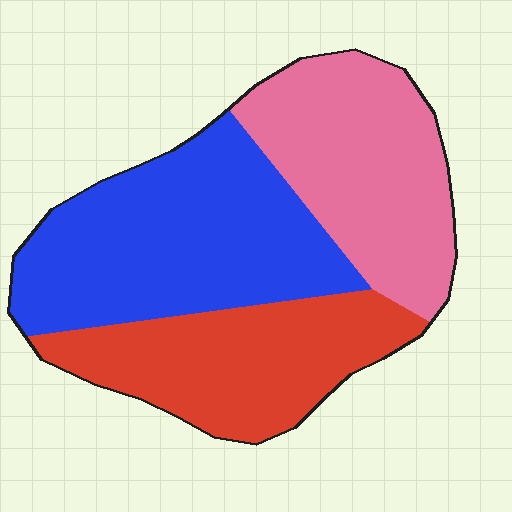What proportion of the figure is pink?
Pink takes up between a quarter and a half of the figure.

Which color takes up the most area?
Blue, at roughly 40%.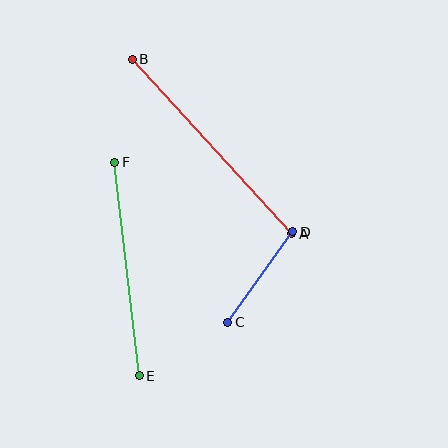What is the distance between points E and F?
The distance is approximately 215 pixels.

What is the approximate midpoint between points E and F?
The midpoint is at approximately (127, 269) pixels.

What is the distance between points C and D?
The distance is approximately 112 pixels.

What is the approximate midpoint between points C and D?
The midpoint is at approximately (260, 277) pixels.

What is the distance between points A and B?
The distance is approximately 236 pixels.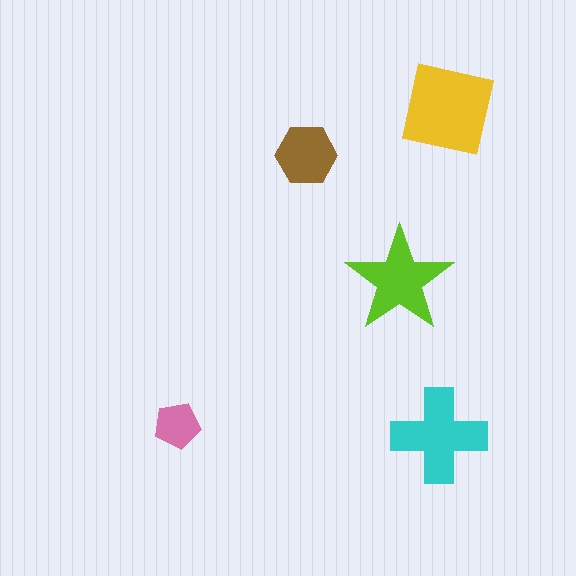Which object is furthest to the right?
The yellow square is rightmost.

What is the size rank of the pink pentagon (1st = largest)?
5th.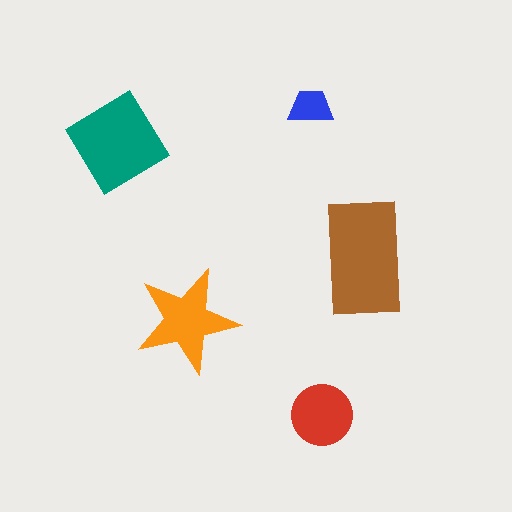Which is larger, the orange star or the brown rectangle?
The brown rectangle.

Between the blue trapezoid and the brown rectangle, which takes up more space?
The brown rectangle.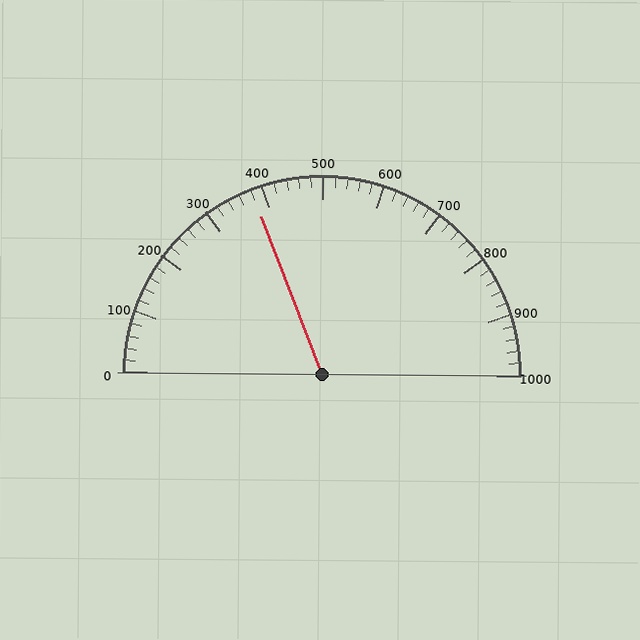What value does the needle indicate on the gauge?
The needle indicates approximately 380.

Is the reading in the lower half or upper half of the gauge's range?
The reading is in the lower half of the range (0 to 1000).